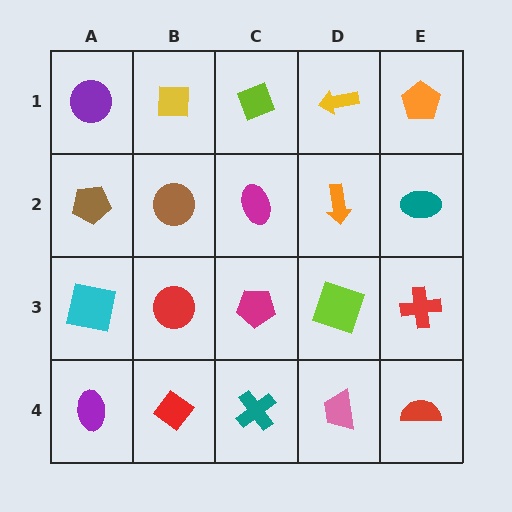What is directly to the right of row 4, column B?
A teal cross.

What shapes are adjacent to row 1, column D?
An orange arrow (row 2, column D), a lime diamond (row 1, column C), an orange pentagon (row 1, column E).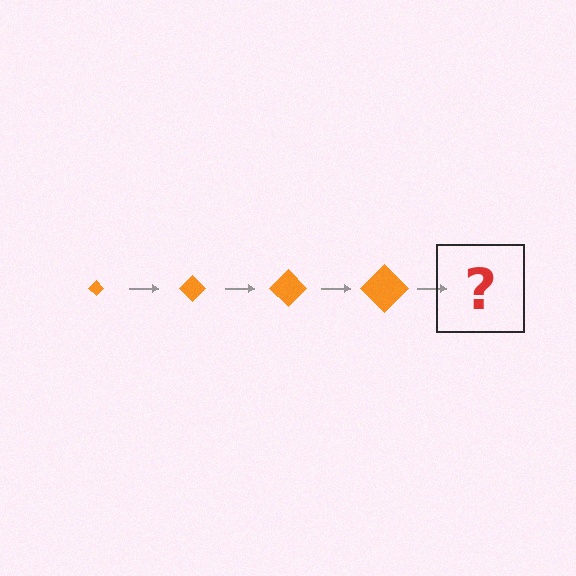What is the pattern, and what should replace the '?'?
The pattern is that the diamond gets progressively larger each step. The '?' should be an orange diamond, larger than the previous one.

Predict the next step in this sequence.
The next step is an orange diamond, larger than the previous one.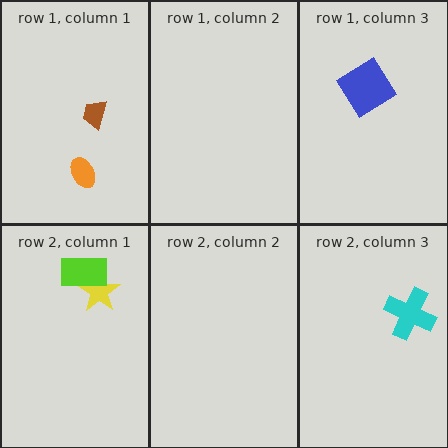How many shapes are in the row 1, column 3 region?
1.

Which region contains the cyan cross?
The row 2, column 3 region.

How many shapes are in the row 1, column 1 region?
2.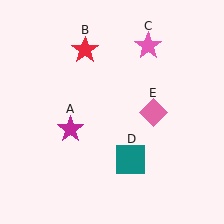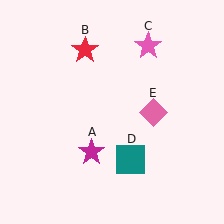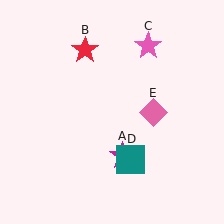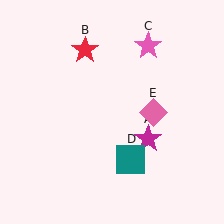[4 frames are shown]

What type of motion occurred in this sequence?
The magenta star (object A) rotated counterclockwise around the center of the scene.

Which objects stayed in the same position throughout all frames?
Red star (object B) and pink star (object C) and teal square (object D) and pink diamond (object E) remained stationary.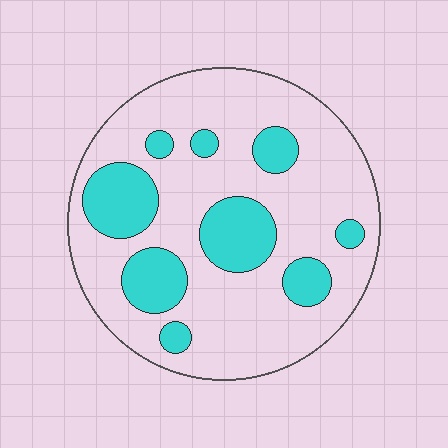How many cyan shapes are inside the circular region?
9.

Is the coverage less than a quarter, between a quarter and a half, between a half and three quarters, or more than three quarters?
Between a quarter and a half.